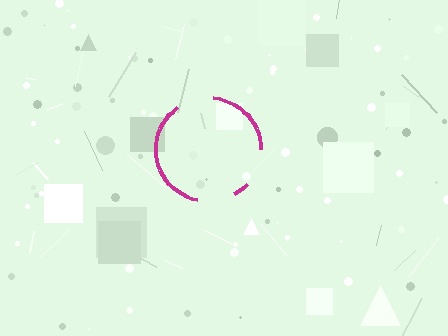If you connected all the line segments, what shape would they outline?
They would outline a circle.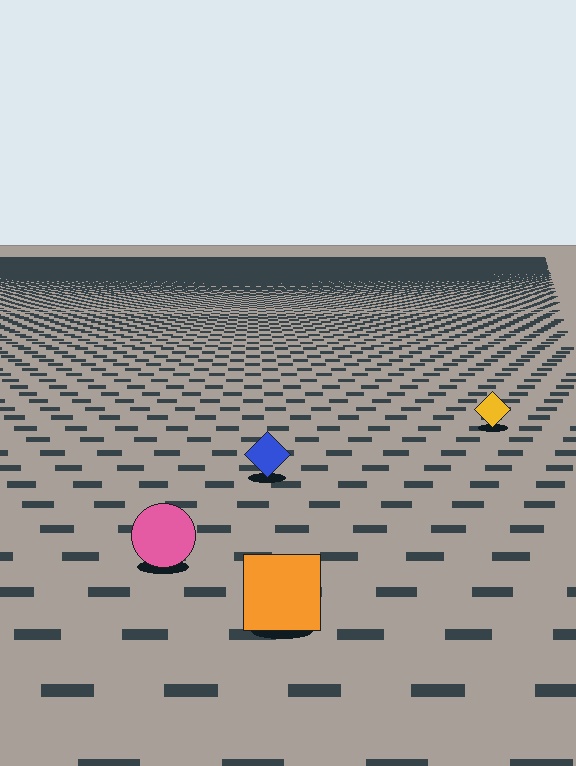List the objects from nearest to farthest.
From nearest to farthest: the orange square, the pink circle, the blue diamond, the yellow diamond.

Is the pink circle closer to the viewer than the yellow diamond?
Yes. The pink circle is closer — you can tell from the texture gradient: the ground texture is coarser near it.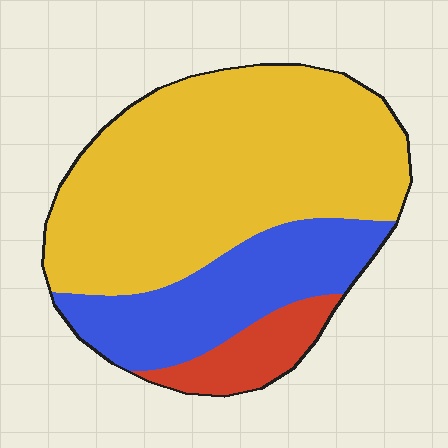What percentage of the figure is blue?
Blue covers around 25% of the figure.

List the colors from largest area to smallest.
From largest to smallest: yellow, blue, red.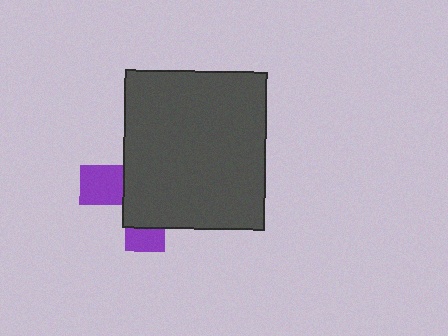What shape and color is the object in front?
The object in front is a dark gray rectangle.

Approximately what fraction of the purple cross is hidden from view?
Roughly 70% of the purple cross is hidden behind the dark gray rectangle.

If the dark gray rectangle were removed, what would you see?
You would see the complete purple cross.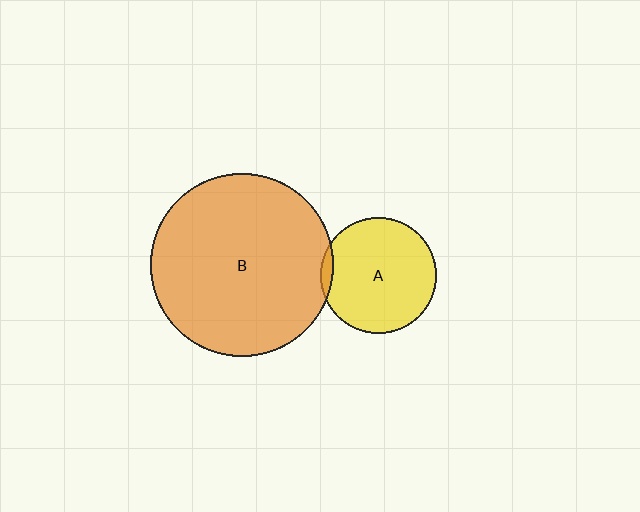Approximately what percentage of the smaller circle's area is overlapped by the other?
Approximately 5%.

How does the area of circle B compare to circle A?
Approximately 2.5 times.